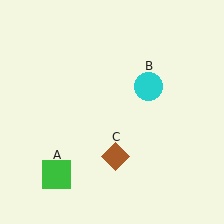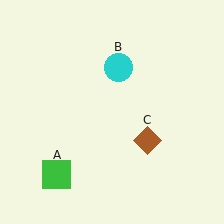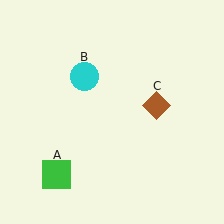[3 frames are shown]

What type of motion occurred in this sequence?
The cyan circle (object B), brown diamond (object C) rotated counterclockwise around the center of the scene.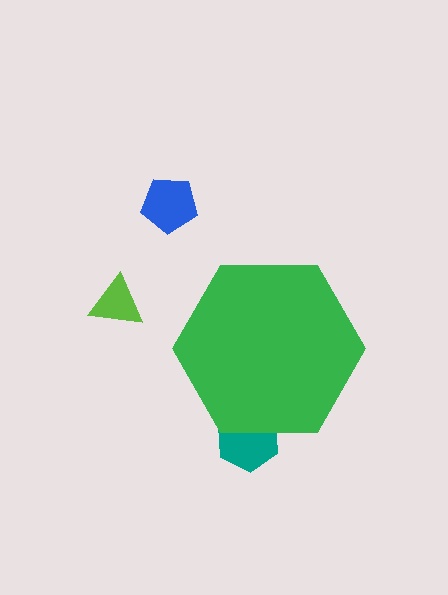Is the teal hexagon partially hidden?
Yes, the teal hexagon is partially hidden behind the green hexagon.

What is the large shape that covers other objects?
A green hexagon.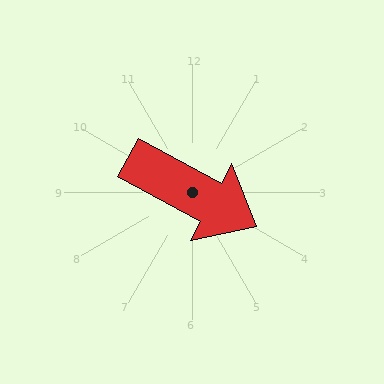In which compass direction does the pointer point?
Southeast.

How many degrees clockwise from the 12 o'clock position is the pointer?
Approximately 118 degrees.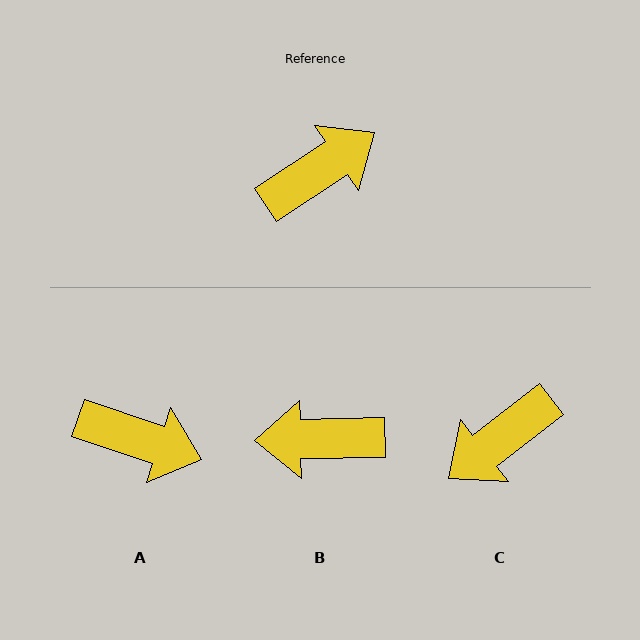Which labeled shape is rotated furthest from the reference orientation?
C, about 176 degrees away.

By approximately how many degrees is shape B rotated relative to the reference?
Approximately 148 degrees counter-clockwise.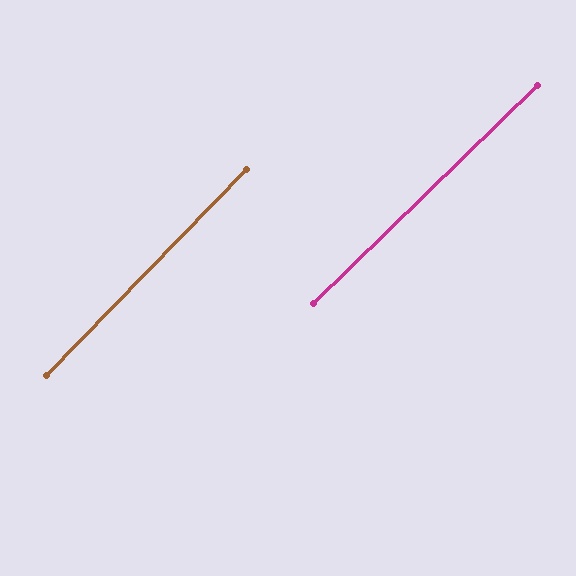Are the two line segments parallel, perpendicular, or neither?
Parallel — their directions differ by only 1.6°.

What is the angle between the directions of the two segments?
Approximately 2 degrees.